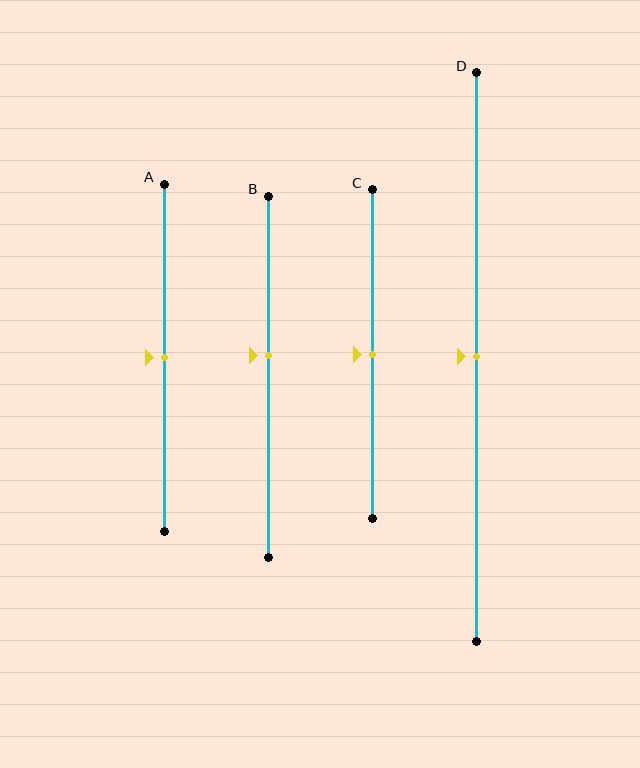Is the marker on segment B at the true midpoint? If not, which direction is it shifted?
No, the marker on segment B is shifted upward by about 6% of the segment length.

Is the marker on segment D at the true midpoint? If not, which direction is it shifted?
Yes, the marker on segment D is at the true midpoint.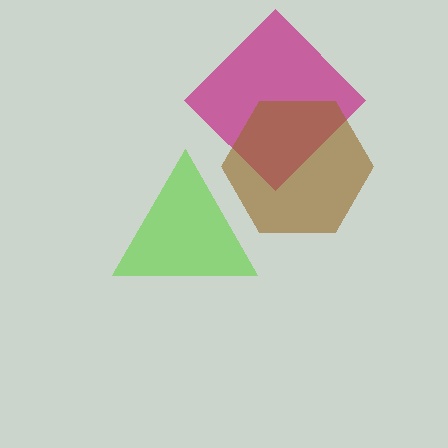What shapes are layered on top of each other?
The layered shapes are: a magenta diamond, a lime triangle, a brown hexagon.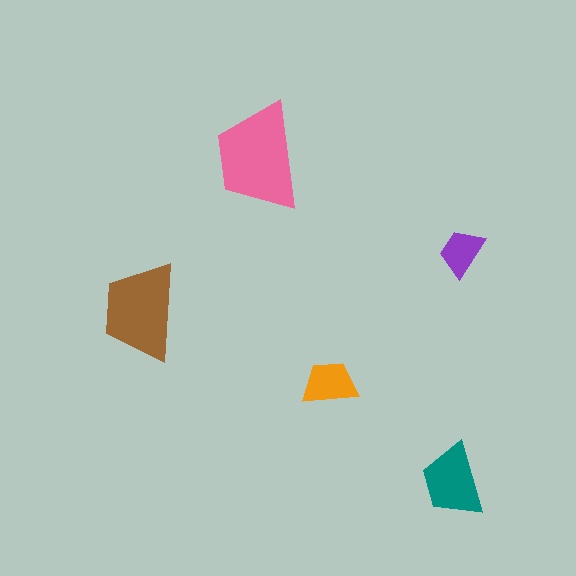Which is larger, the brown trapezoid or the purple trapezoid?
The brown one.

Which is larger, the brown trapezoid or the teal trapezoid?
The brown one.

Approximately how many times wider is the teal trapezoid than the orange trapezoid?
About 1.5 times wider.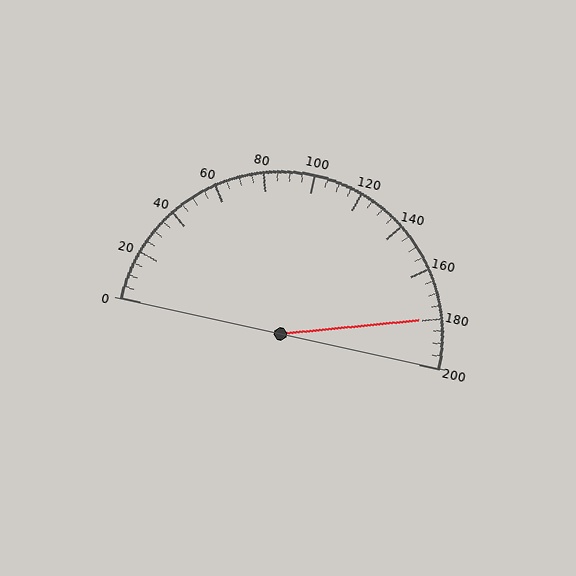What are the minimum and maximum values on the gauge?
The gauge ranges from 0 to 200.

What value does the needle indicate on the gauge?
The needle indicates approximately 180.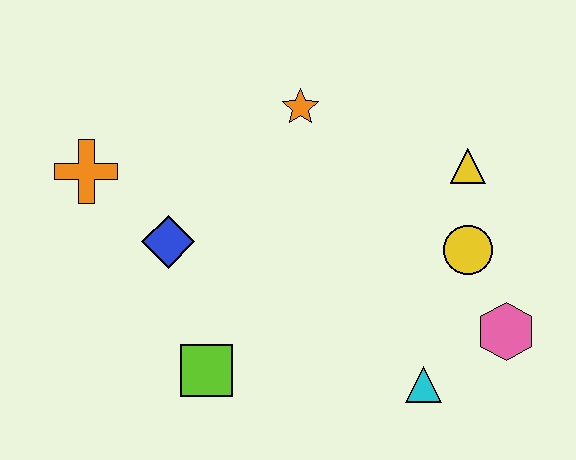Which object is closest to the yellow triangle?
The yellow circle is closest to the yellow triangle.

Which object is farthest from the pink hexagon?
The orange cross is farthest from the pink hexagon.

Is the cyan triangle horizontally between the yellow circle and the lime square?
Yes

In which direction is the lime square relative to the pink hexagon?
The lime square is to the left of the pink hexagon.